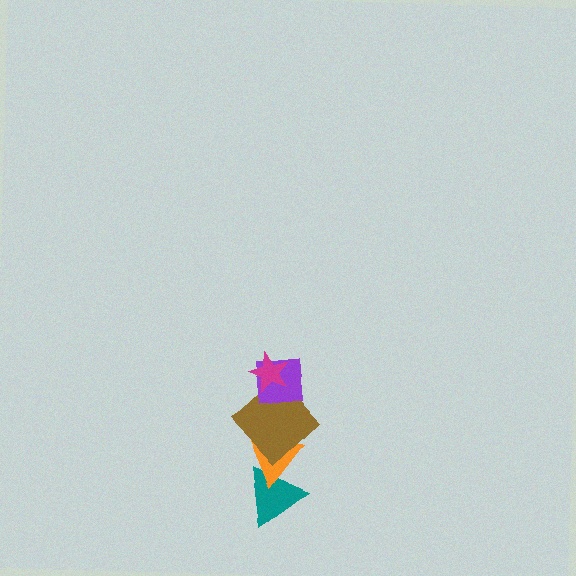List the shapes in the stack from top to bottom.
From top to bottom: the magenta star, the purple square, the brown diamond, the orange triangle, the teal triangle.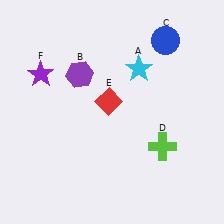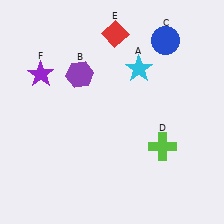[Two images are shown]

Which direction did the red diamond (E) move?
The red diamond (E) moved up.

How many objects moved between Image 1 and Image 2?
1 object moved between the two images.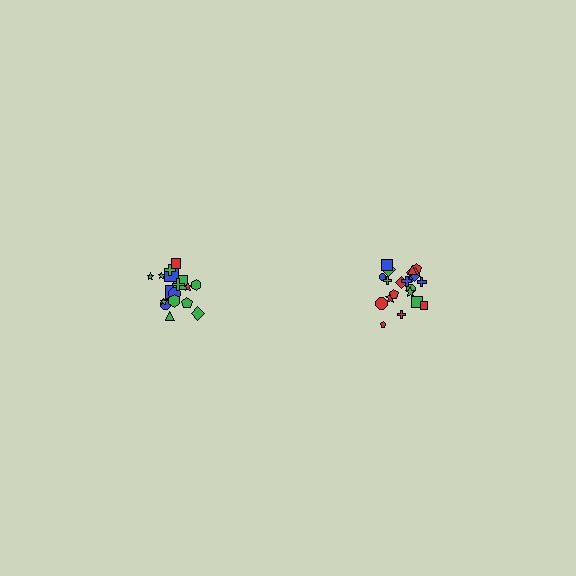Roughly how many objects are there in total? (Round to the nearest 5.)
Roughly 40 objects in total.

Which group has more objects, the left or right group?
The right group.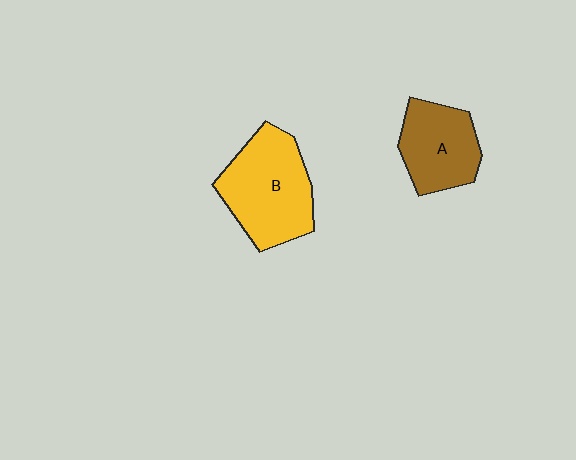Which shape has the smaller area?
Shape A (brown).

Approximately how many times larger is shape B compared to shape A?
Approximately 1.4 times.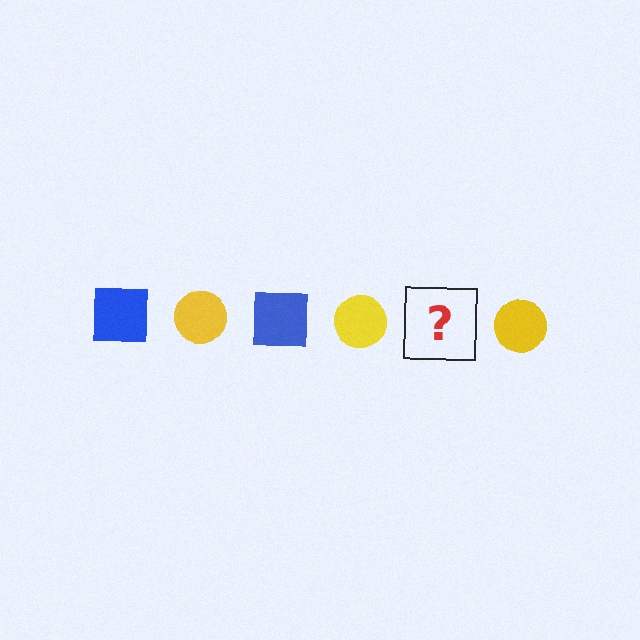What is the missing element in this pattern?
The missing element is a blue square.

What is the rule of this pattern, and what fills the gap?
The rule is that the pattern alternates between blue square and yellow circle. The gap should be filled with a blue square.